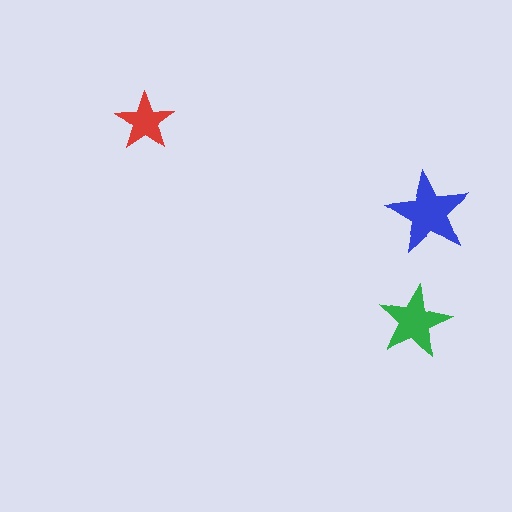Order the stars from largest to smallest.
the blue one, the green one, the red one.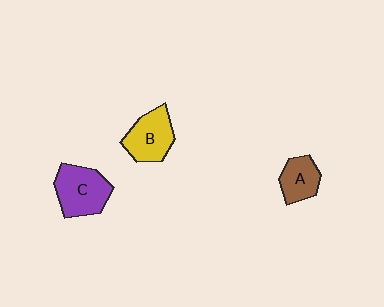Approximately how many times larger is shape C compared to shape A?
Approximately 1.6 times.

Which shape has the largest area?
Shape C (purple).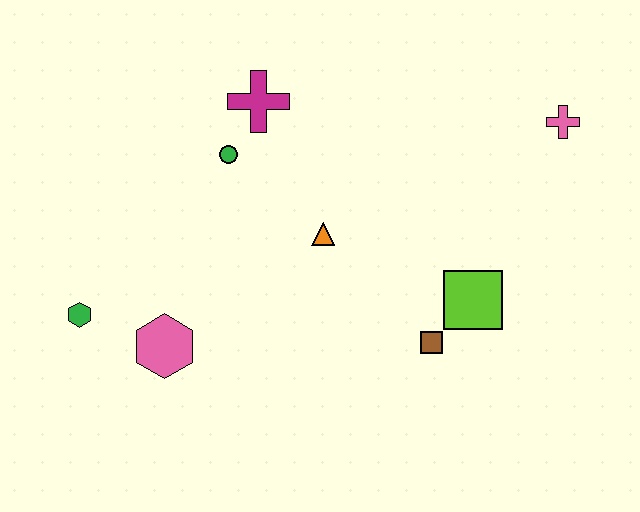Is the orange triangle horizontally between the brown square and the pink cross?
No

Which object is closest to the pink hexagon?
The green hexagon is closest to the pink hexagon.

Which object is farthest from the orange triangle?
The pink cross is farthest from the orange triangle.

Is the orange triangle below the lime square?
No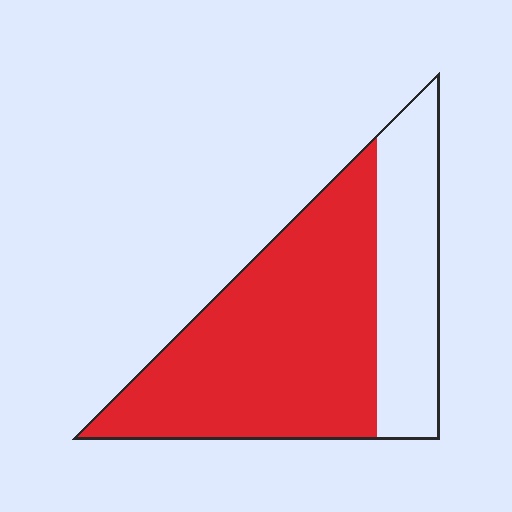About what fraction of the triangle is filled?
About two thirds (2/3).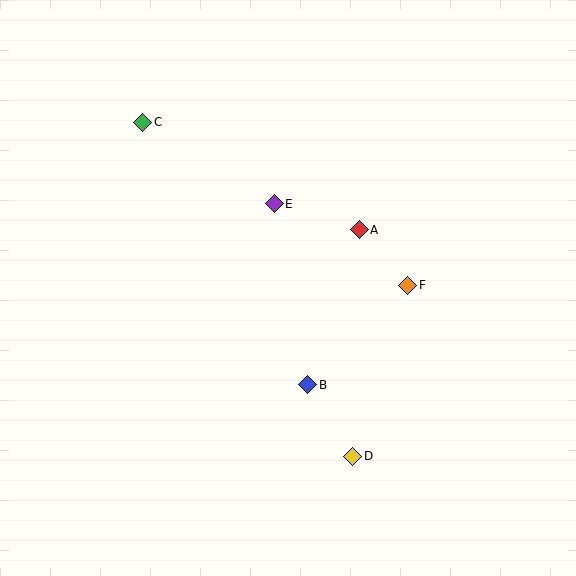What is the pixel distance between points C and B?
The distance between C and B is 310 pixels.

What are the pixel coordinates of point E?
Point E is at (274, 204).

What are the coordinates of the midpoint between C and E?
The midpoint between C and E is at (209, 163).